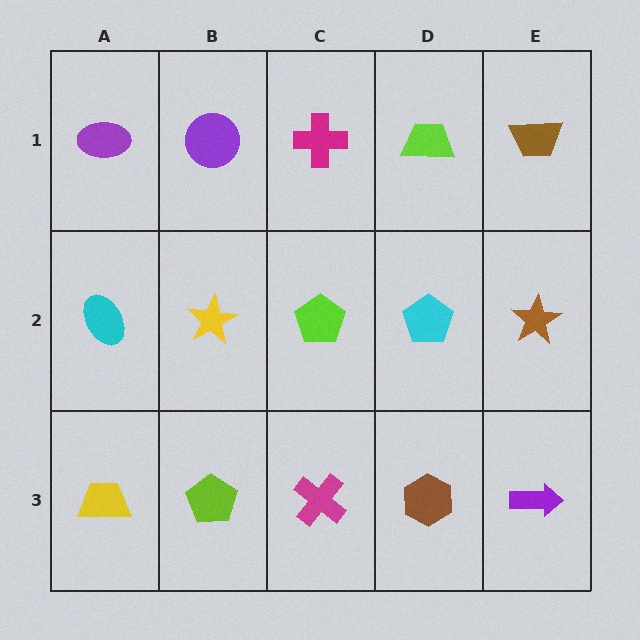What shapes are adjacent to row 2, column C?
A magenta cross (row 1, column C), a magenta cross (row 3, column C), a yellow star (row 2, column B), a cyan pentagon (row 2, column D).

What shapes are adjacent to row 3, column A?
A cyan ellipse (row 2, column A), a lime pentagon (row 3, column B).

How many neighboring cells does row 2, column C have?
4.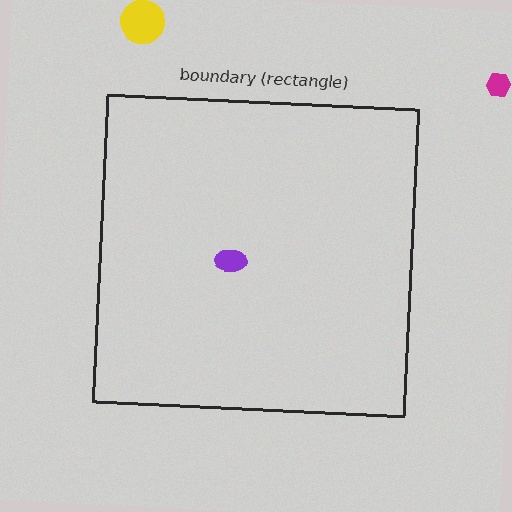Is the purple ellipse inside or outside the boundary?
Inside.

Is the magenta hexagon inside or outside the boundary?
Outside.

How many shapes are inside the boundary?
1 inside, 2 outside.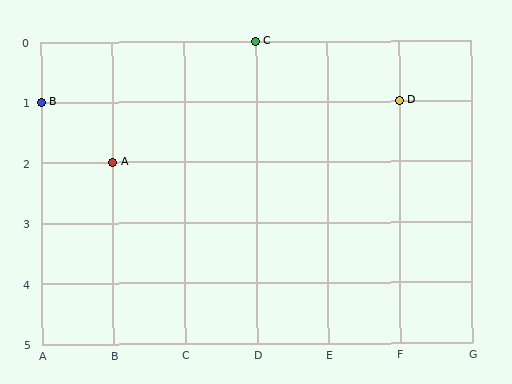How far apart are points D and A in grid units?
Points D and A are 4 columns and 1 row apart (about 4.1 grid units diagonally).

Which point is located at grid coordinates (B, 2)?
Point A is at (B, 2).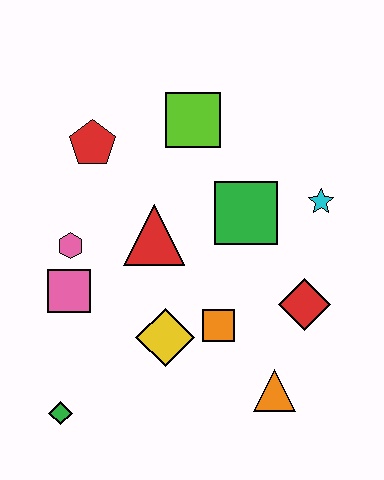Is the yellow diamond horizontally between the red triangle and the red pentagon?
No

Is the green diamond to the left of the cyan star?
Yes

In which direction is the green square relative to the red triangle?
The green square is to the right of the red triangle.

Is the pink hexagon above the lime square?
No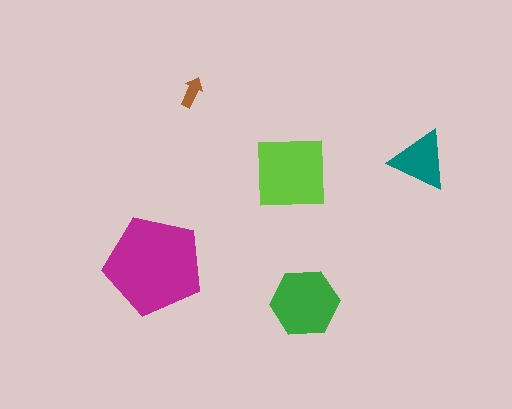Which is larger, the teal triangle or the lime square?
The lime square.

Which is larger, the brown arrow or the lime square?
The lime square.